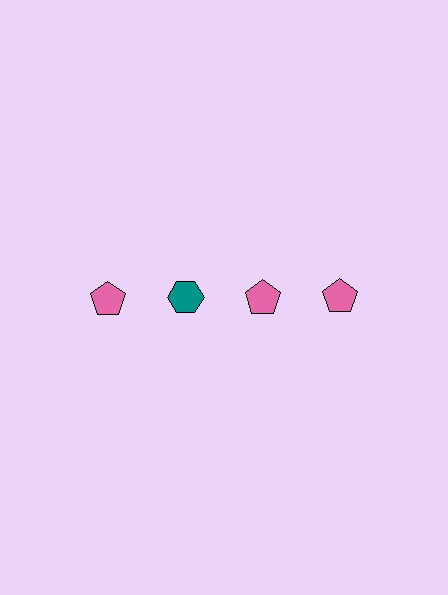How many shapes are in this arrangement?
There are 4 shapes arranged in a grid pattern.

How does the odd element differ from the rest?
It differs in both color (teal instead of pink) and shape (hexagon instead of pentagon).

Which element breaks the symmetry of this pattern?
The teal hexagon in the top row, second from left column breaks the symmetry. All other shapes are pink pentagons.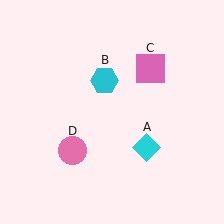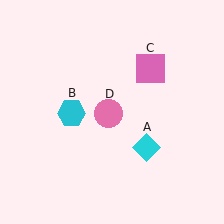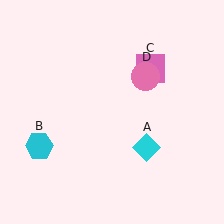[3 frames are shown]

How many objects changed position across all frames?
2 objects changed position: cyan hexagon (object B), pink circle (object D).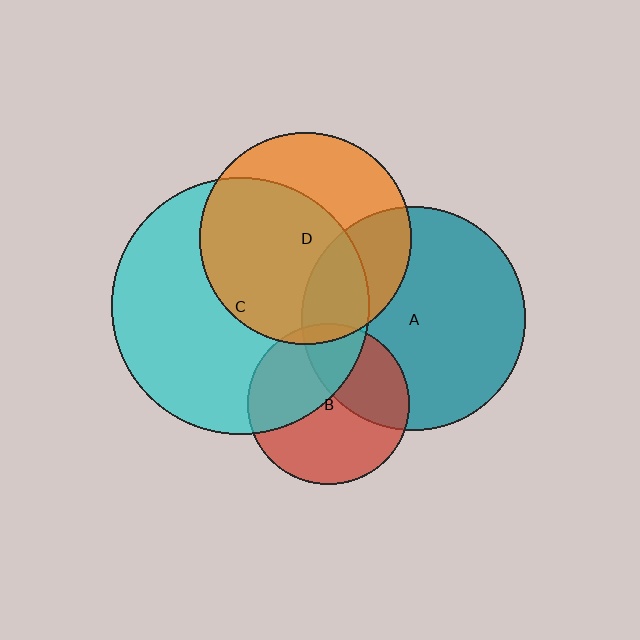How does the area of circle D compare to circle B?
Approximately 1.7 times.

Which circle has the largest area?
Circle C (cyan).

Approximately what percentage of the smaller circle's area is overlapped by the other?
Approximately 35%.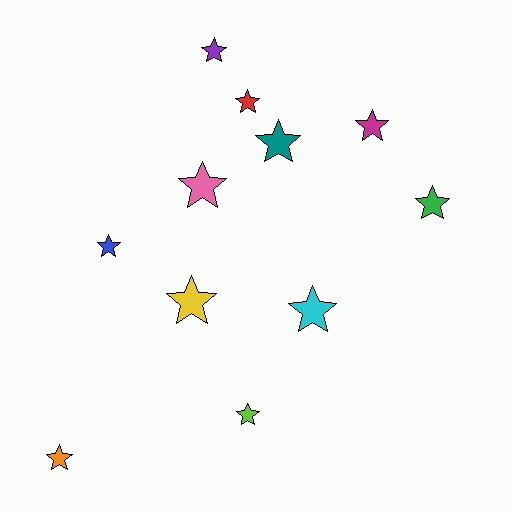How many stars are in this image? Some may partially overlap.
There are 11 stars.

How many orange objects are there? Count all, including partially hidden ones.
There is 1 orange object.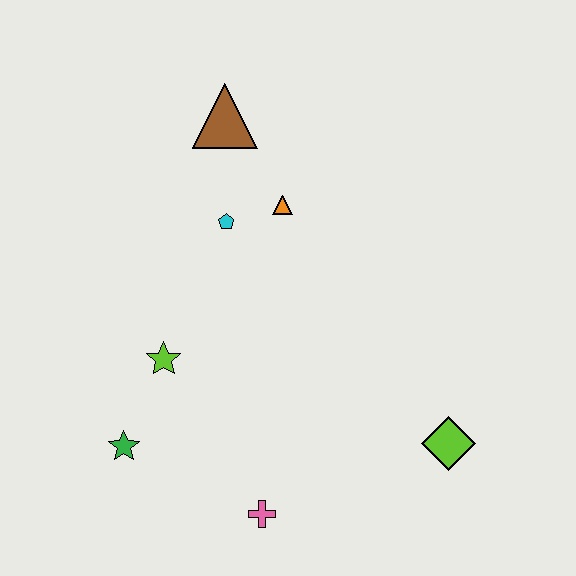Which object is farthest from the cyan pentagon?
The lime diamond is farthest from the cyan pentagon.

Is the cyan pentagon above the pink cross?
Yes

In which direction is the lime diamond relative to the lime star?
The lime diamond is to the right of the lime star.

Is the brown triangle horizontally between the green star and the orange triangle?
Yes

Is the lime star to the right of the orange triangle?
No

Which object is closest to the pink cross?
The green star is closest to the pink cross.